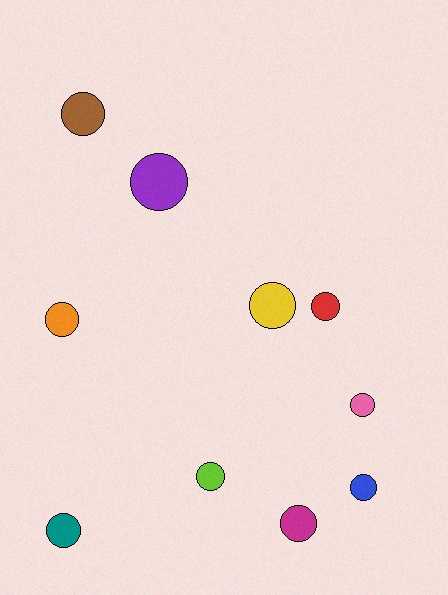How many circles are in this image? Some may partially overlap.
There are 10 circles.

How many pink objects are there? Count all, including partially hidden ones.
There is 1 pink object.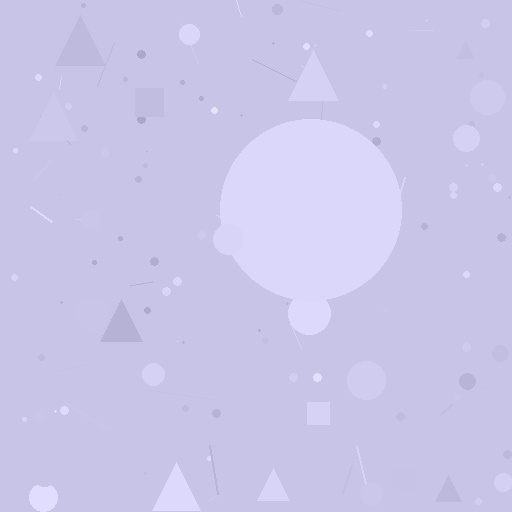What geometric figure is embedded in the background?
A circle is embedded in the background.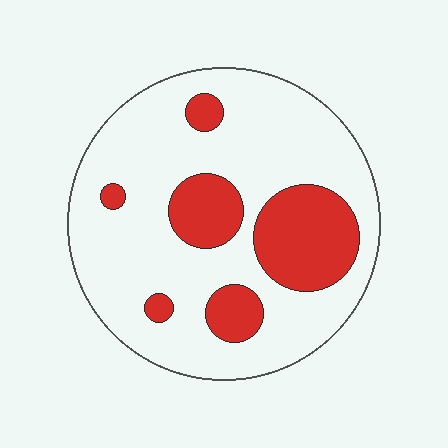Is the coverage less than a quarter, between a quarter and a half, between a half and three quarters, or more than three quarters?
Less than a quarter.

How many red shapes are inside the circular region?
6.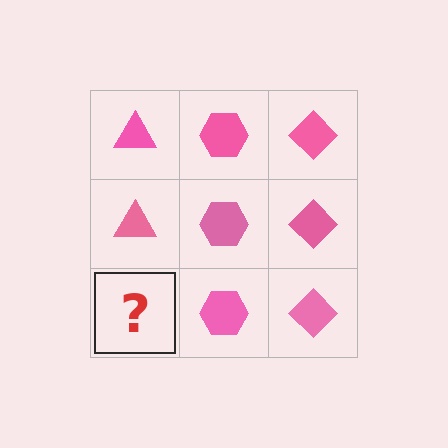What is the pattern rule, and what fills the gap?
The rule is that each column has a consistent shape. The gap should be filled with a pink triangle.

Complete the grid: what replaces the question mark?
The question mark should be replaced with a pink triangle.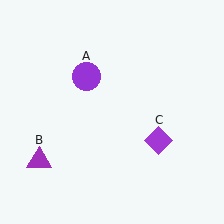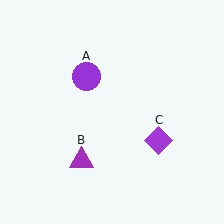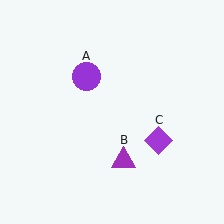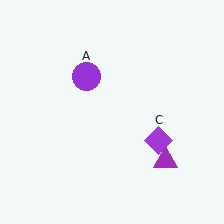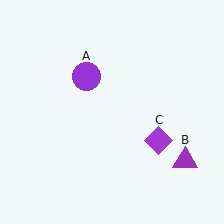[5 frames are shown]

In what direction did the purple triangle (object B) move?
The purple triangle (object B) moved right.